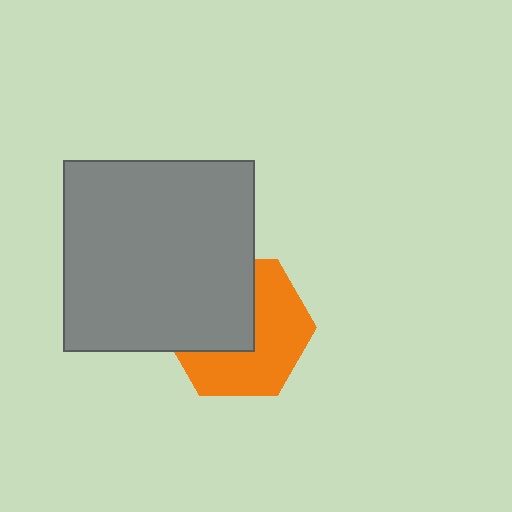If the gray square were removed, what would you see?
You would see the complete orange hexagon.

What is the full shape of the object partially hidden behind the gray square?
The partially hidden object is an orange hexagon.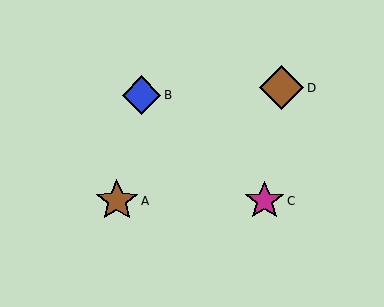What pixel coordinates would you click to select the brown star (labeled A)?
Click at (117, 201) to select the brown star A.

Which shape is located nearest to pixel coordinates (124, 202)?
The brown star (labeled A) at (117, 201) is nearest to that location.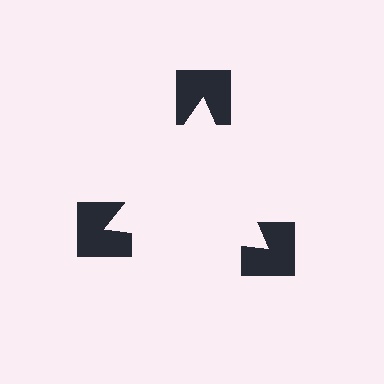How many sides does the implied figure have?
3 sides.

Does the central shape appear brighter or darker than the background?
It typically appears slightly brighter than the background, even though no actual brightness change is drawn.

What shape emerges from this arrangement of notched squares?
An illusory triangle — its edges are inferred from the aligned wedge cuts in the notched squares, not physically drawn.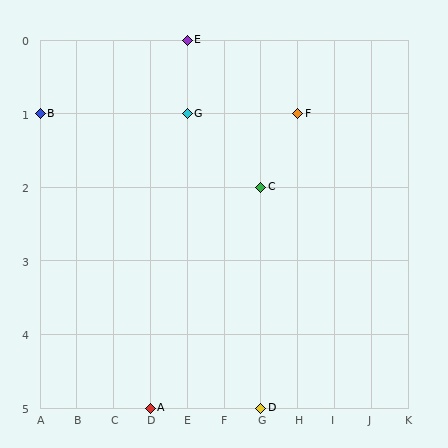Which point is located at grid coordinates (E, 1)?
Point G is at (E, 1).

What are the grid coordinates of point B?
Point B is at grid coordinates (A, 1).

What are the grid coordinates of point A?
Point A is at grid coordinates (D, 5).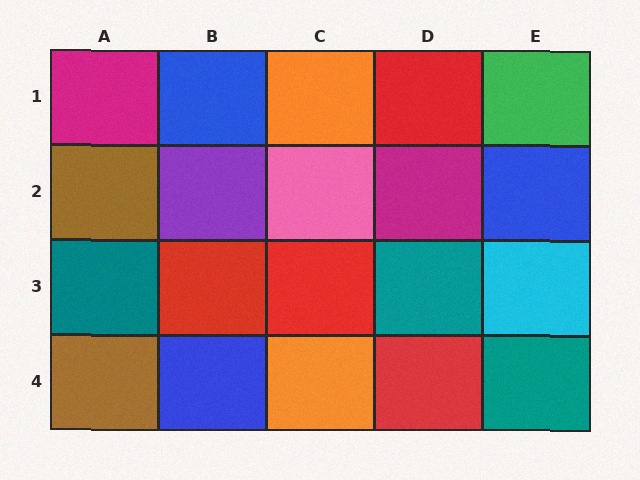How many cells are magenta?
2 cells are magenta.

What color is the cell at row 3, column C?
Red.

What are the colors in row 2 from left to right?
Brown, purple, pink, magenta, blue.